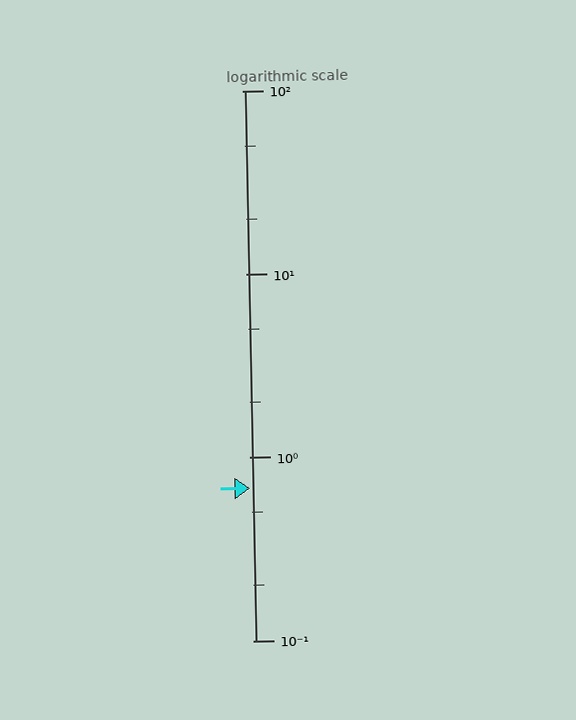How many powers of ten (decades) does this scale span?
The scale spans 3 decades, from 0.1 to 100.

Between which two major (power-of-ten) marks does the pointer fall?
The pointer is between 0.1 and 1.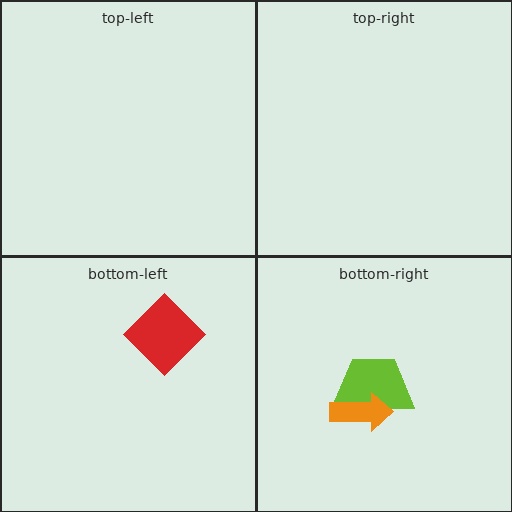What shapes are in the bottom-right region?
The lime trapezoid, the orange arrow.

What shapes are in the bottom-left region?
The red diamond.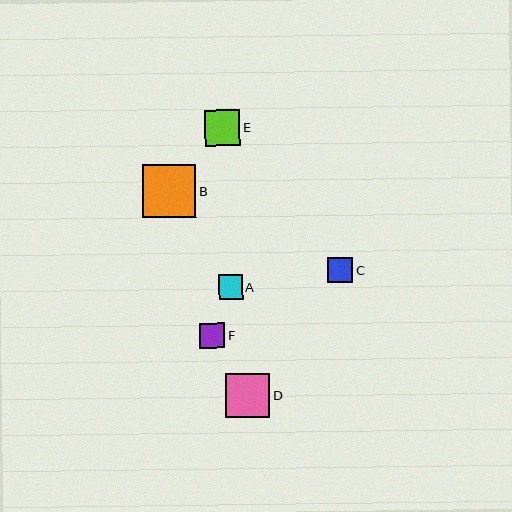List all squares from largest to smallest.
From largest to smallest: B, D, E, C, F, A.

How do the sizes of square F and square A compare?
Square F and square A are approximately the same size.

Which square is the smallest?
Square A is the smallest with a size of approximately 24 pixels.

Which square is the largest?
Square B is the largest with a size of approximately 54 pixels.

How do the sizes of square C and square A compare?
Square C and square A are approximately the same size.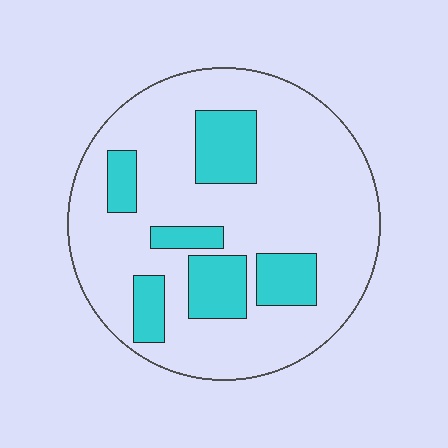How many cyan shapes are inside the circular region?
6.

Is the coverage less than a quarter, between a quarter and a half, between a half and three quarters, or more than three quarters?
Less than a quarter.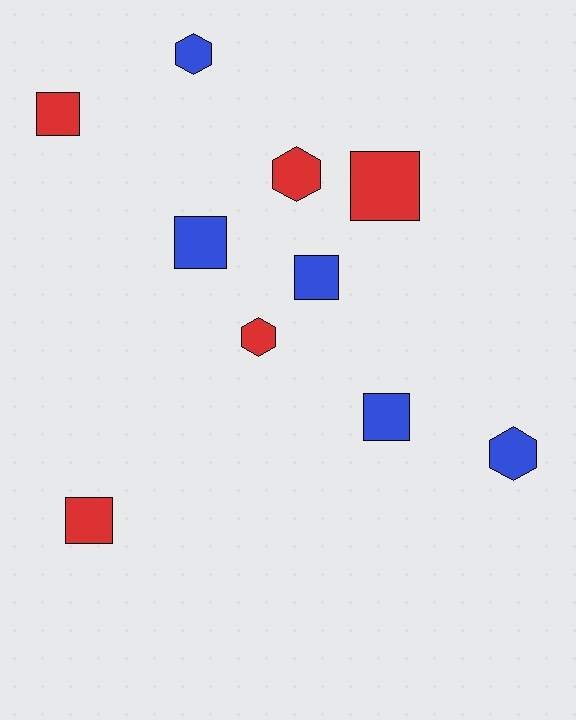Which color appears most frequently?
Red, with 5 objects.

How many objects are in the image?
There are 10 objects.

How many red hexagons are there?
There are 2 red hexagons.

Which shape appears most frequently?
Square, with 6 objects.